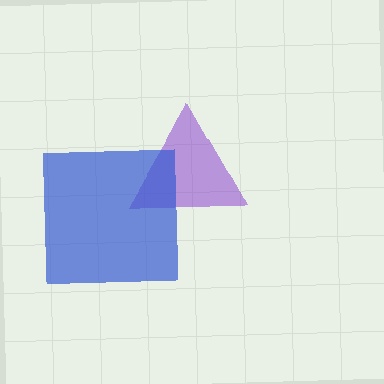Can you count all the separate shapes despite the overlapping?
Yes, there are 2 separate shapes.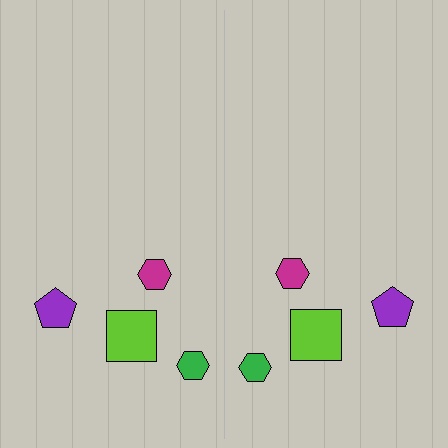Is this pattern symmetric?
Yes, this pattern has bilateral (reflection) symmetry.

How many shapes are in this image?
There are 8 shapes in this image.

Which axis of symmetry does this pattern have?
The pattern has a vertical axis of symmetry running through the center of the image.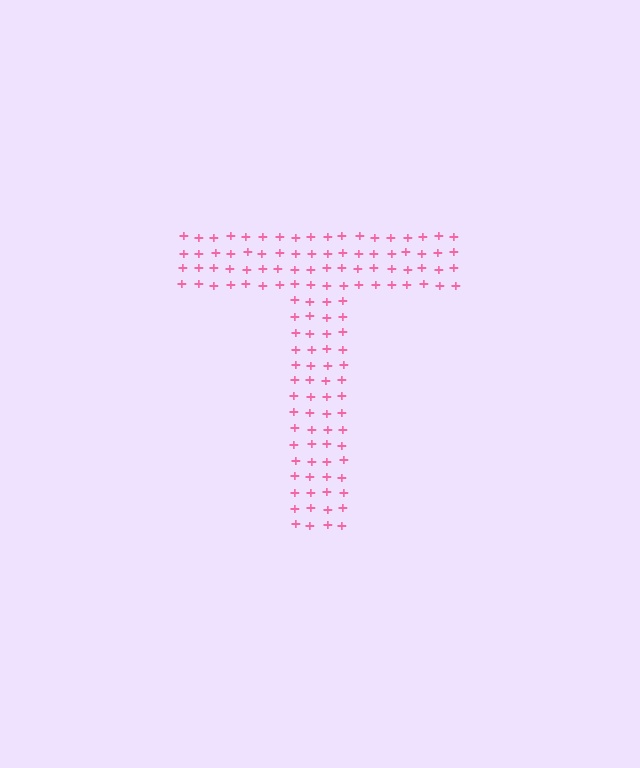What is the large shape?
The large shape is the letter T.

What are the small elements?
The small elements are plus signs.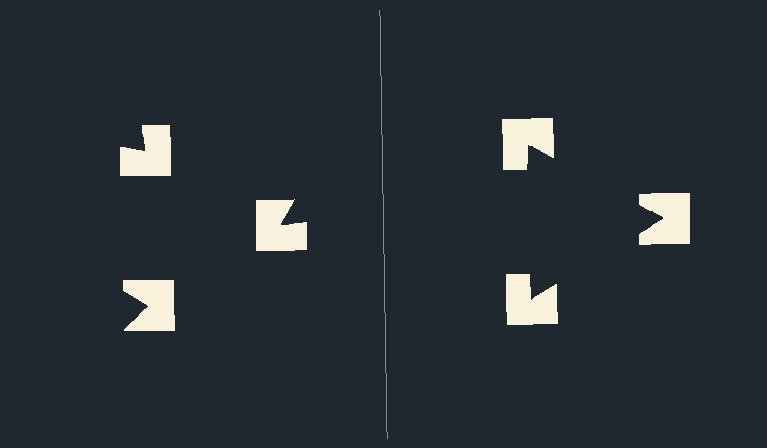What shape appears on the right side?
An illusory triangle.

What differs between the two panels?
The notched squares are positioned identically on both sides; only the wedge orientations differ. On the right they align to a triangle; on the left they are misaligned.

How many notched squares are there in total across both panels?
6 — 3 on each side.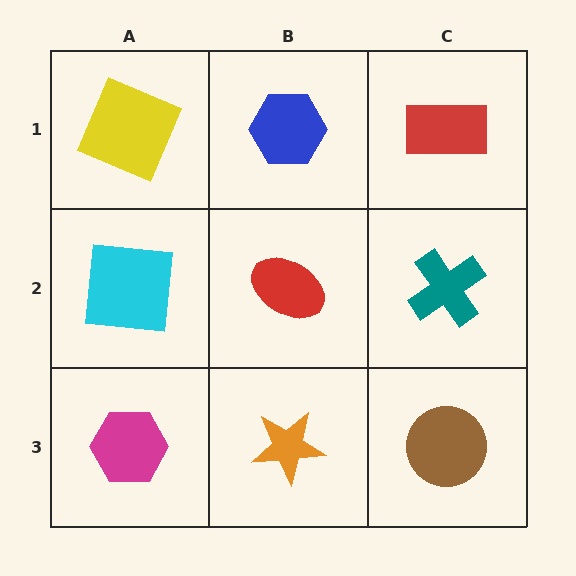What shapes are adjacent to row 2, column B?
A blue hexagon (row 1, column B), an orange star (row 3, column B), a cyan square (row 2, column A), a teal cross (row 2, column C).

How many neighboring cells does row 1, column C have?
2.